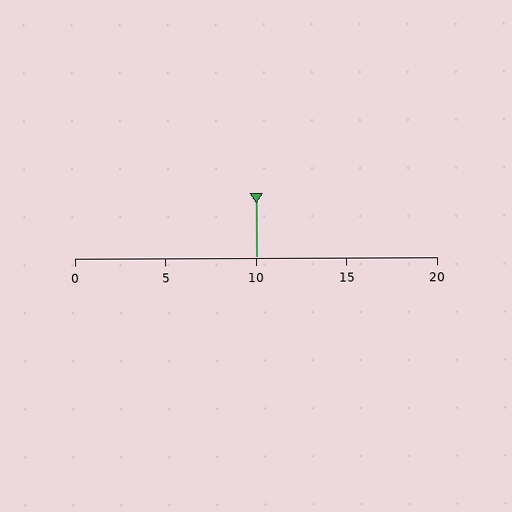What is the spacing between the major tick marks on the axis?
The major ticks are spaced 5 apart.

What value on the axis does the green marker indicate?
The marker indicates approximately 10.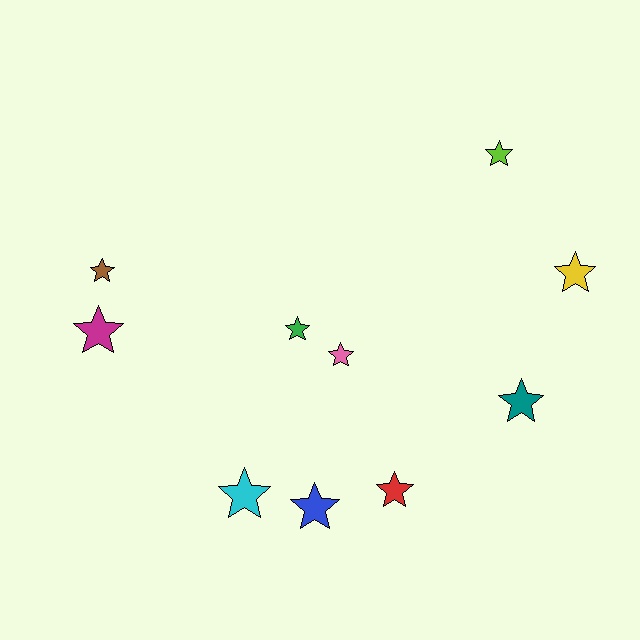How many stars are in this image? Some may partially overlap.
There are 10 stars.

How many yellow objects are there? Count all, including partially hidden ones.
There is 1 yellow object.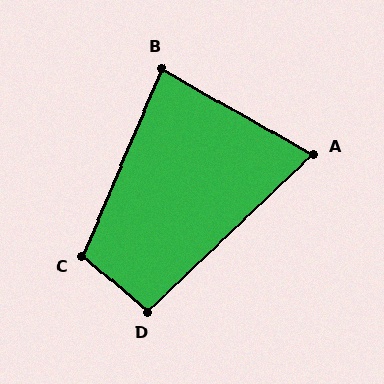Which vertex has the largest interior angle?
C, at approximately 107 degrees.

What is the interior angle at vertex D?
Approximately 96 degrees (obtuse).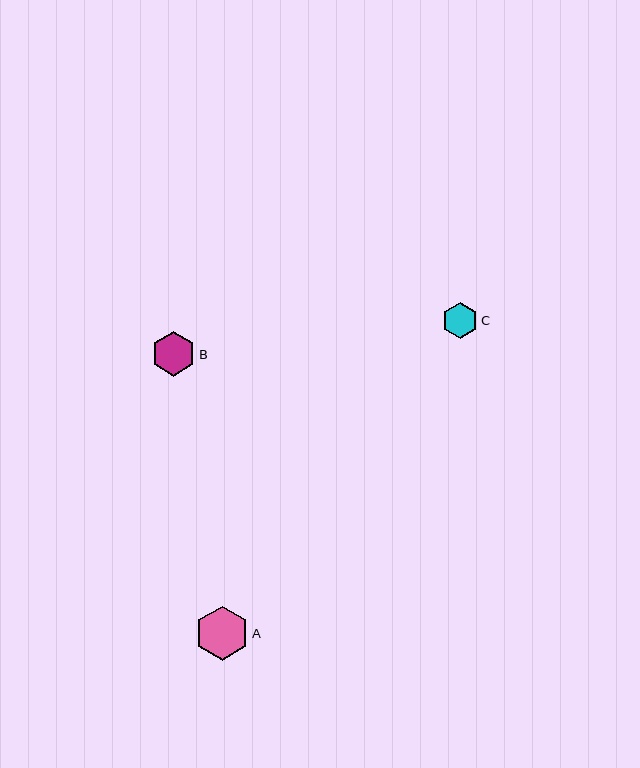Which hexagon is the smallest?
Hexagon C is the smallest with a size of approximately 36 pixels.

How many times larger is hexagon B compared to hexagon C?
Hexagon B is approximately 1.2 times the size of hexagon C.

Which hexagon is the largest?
Hexagon A is the largest with a size of approximately 54 pixels.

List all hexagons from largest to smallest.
From largest to smallest: A, B, C.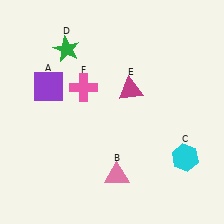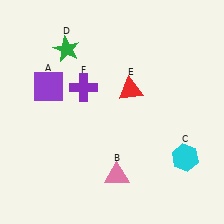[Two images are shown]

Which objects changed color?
E changed from magenta to red. F changed from pink to purple.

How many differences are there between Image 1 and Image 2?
There are 2 differences between the two images.